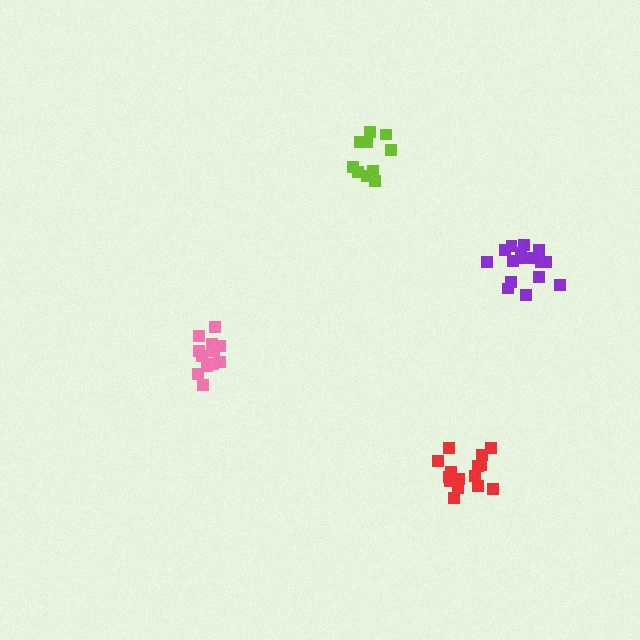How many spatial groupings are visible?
There are 4 spatial groupings.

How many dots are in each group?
Group 1: 16 dots, Group 2: 15 dots, Group 3: 10 dots, Group 4: 12 dots (53 total).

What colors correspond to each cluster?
The clusters are colored: purple, red, lime, pink.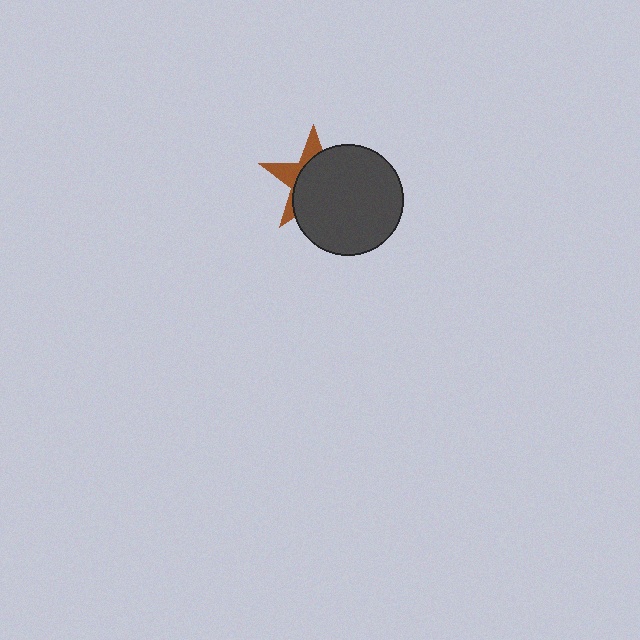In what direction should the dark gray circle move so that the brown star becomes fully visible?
The dark gray circle should move toward the lower-right. That is the shortest direction to clear the overlap and leave the brown star fully visible.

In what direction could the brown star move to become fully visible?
The brown star could move toward the upper-left. That would shift it out from behind the dark gray circle entirely.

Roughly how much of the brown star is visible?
A small part of it is visible (roughly 32%).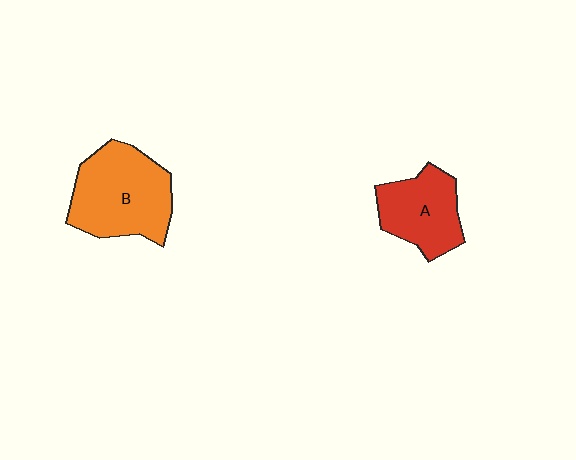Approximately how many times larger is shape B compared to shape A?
Approximately 1.4 times.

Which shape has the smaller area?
Shape A (red).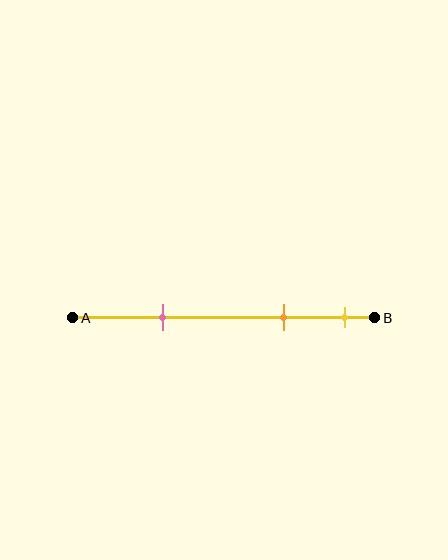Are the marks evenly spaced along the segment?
No, the marks are not evenly spaced.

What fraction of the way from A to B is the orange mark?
The orange mark is approximately 70% (0.7) of the way from A to B.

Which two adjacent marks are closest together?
The orange and yellow marks are the closest adjacent pair.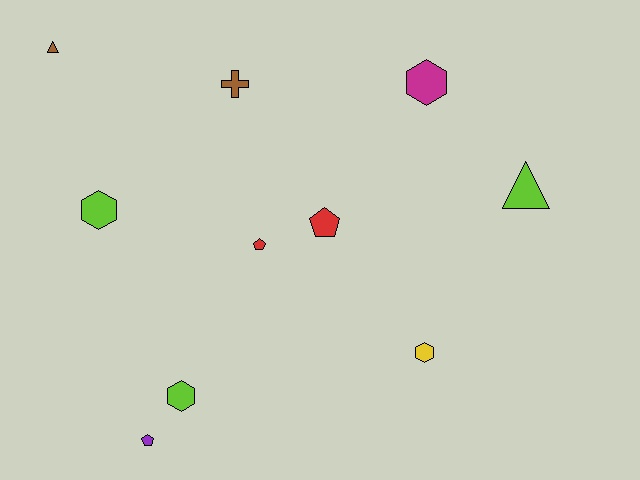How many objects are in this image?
There are 10 objects.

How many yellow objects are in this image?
There is 1 yellow object.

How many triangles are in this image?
There are 2 triangles.